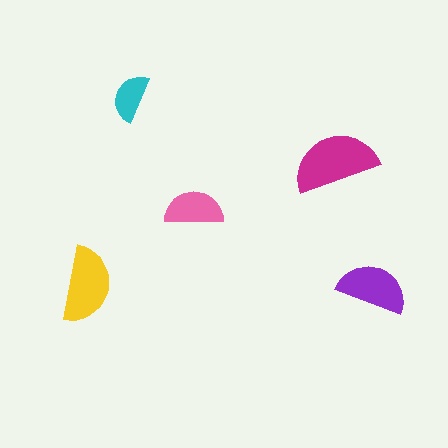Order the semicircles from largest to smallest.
the magenta one, the yellow one, the purple one, the pink one, the cyan one.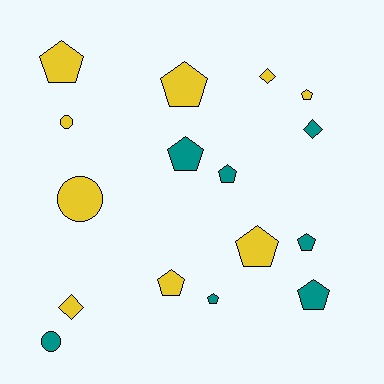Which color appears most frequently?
Yellow, with 9 objects.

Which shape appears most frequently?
Pentagon, with 10 objects.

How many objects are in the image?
There are 16 objects.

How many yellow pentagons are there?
There are 5 yellow pentagons.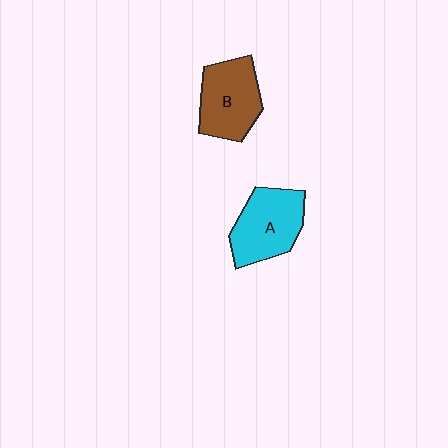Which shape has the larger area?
Shape A (cyan).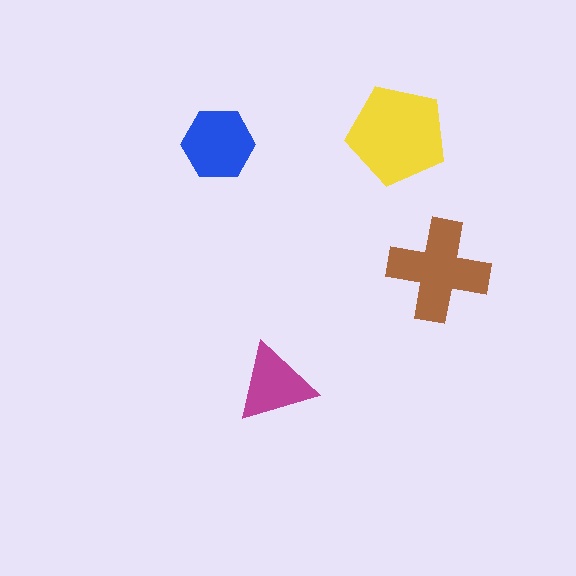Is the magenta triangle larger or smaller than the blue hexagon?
Smaller.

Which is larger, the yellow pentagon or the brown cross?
The yellow pentagon.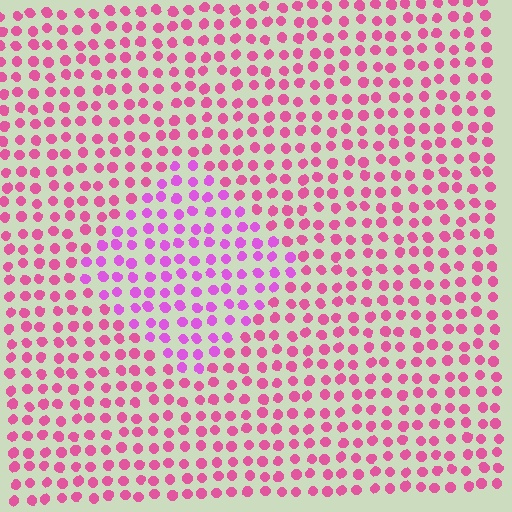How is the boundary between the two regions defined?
The boundary is defined purely by a slight shift in hue (about 30 degrees). Spacing, size, and orientation are identical on both sides.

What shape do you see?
I see a diamond.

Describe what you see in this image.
The image is filled with small pink elements in a uniform arrangement. A diamond-shaped region is visible where the elements are tinted to a slightly different hue, forming a subtle color boundary.